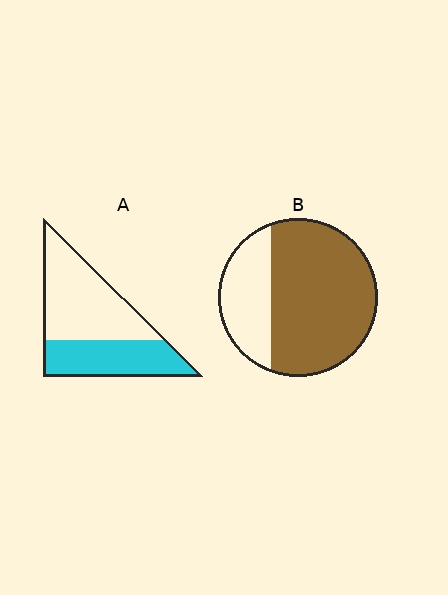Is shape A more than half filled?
No.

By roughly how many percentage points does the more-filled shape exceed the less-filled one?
By roughly 30 percentage points (B over A).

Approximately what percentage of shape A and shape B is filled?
A is approximately 40% and B is approximately 70%.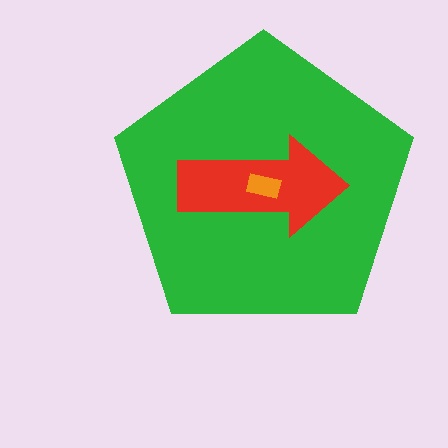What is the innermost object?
The orange rectangle.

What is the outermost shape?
The green pentagon.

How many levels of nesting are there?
3.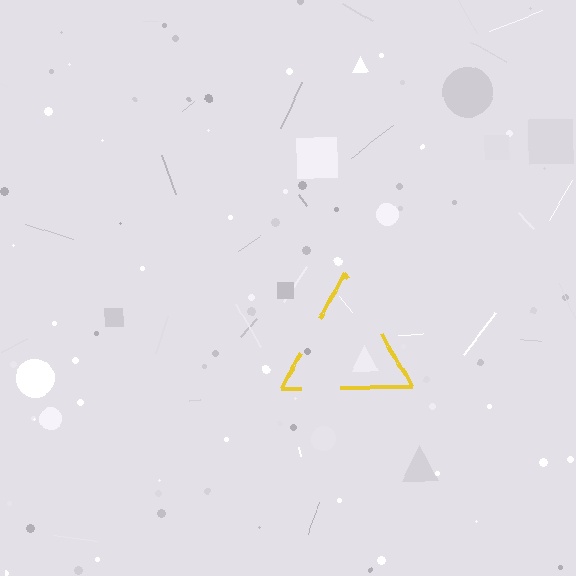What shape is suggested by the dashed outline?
The dashed outline suggests a triangle.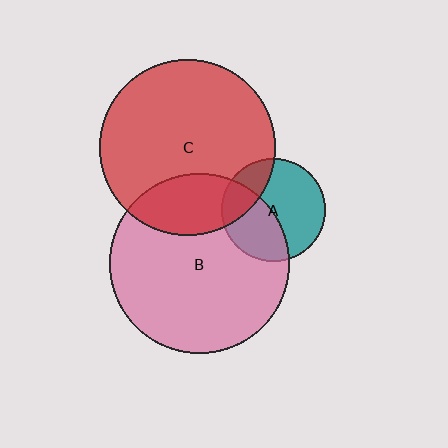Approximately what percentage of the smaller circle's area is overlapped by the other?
Approximately 25%.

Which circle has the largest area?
Circle B (pink).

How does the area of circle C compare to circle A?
Approximately 2.9 times.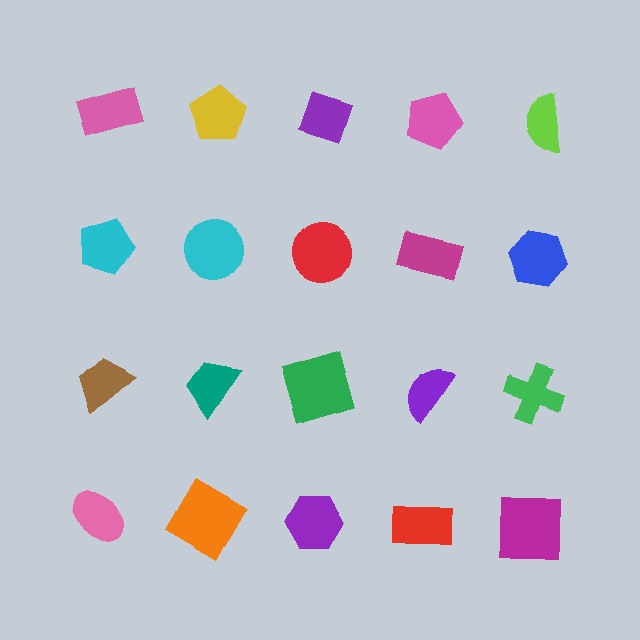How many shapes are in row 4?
5 shapes.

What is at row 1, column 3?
A purple diamond.